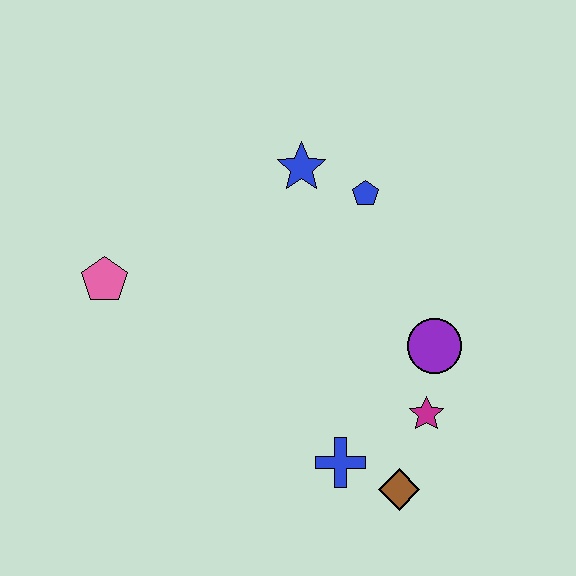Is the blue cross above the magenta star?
No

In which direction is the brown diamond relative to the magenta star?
The brown diamond is below the magenta star.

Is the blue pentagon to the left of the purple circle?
Yes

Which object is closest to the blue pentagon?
The blue star is closest to the blue pentagon.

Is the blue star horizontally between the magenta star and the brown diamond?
No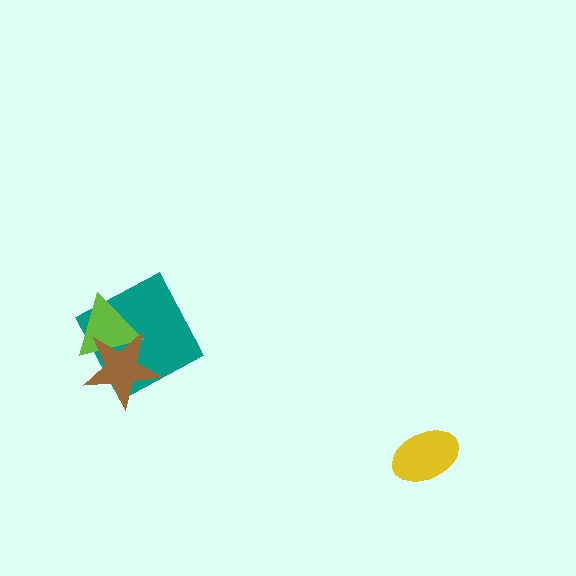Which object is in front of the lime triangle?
The brown star is in front of the lime triangle.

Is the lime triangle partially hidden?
Yes, it is partially covered by another shape.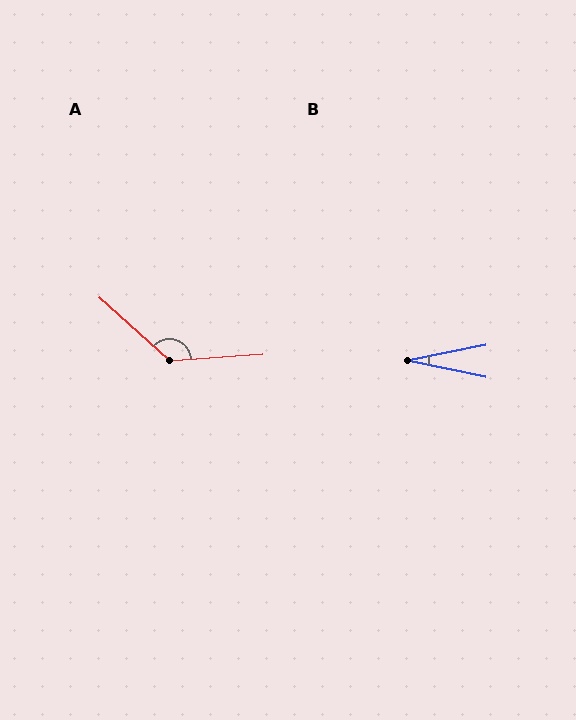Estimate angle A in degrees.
Approximately 134 degrees.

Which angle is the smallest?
B, at approximately 23 degrees.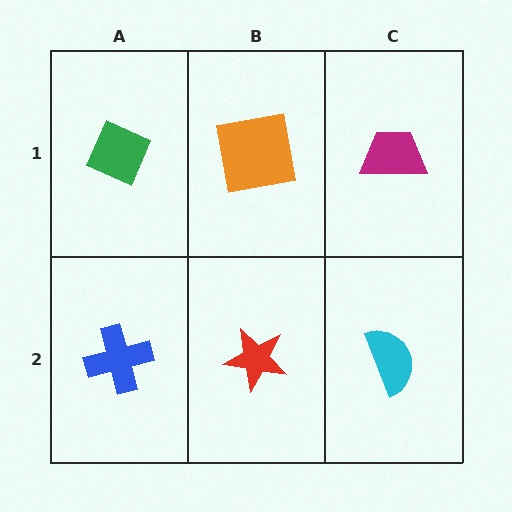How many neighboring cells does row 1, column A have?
2.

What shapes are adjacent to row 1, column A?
A blue cross (row 2, column A), an orange square (row 1, column B).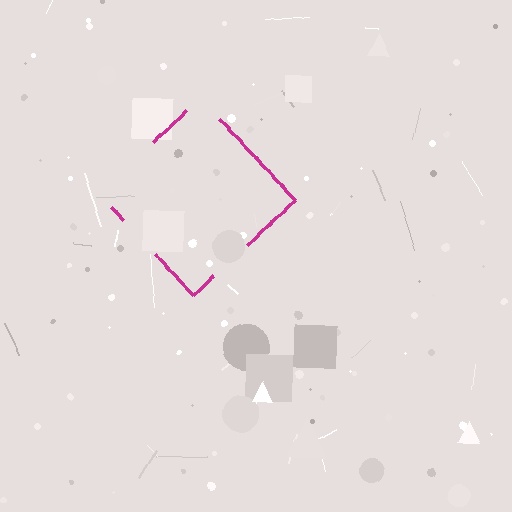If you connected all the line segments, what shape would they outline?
They would outline a diamond.